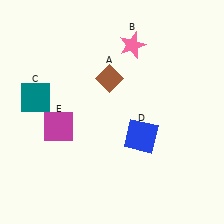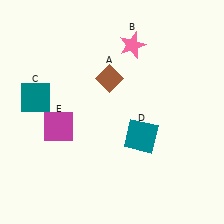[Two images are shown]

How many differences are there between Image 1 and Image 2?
There is 1 difference between the two images.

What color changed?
The square (D) changed from blue in Image 1 to teal in Image 2.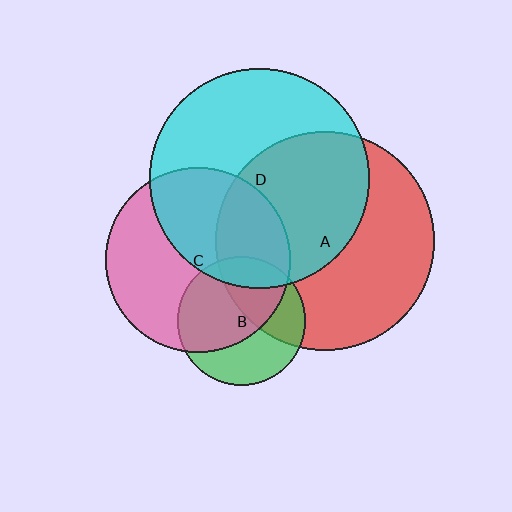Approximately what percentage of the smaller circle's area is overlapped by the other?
Approximately 15%.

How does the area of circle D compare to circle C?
Approximately 1.4 times.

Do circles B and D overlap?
Yes.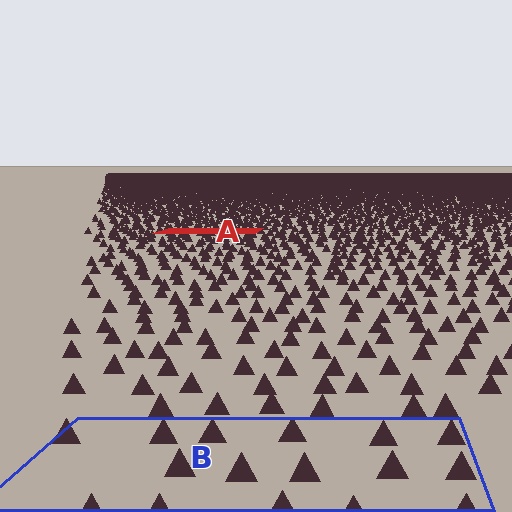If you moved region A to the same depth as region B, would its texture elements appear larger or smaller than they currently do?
They would appear larger. At a closer depth, the same texture elements are projected at a bigger on-screen size.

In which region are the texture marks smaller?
The texture marks are smaller in region A, because it is farther away.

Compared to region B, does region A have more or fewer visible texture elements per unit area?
Region A has more texture elements per unit area — they are packed more densely because it is farther away.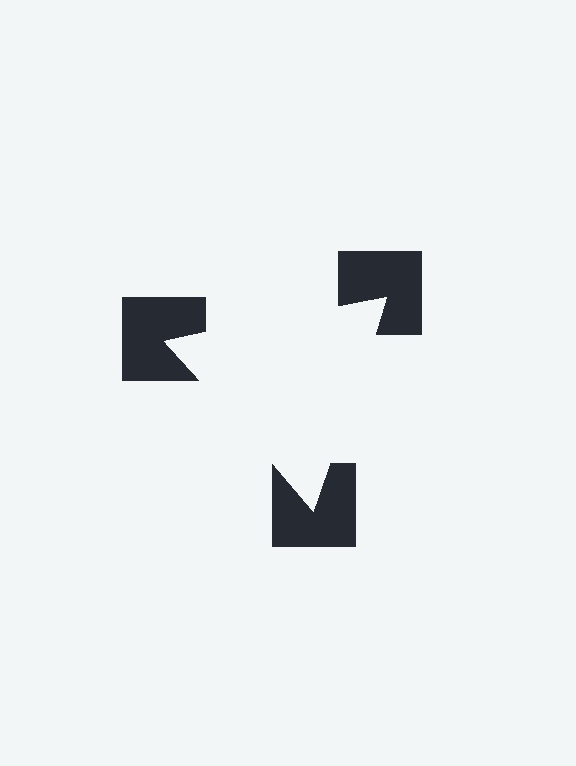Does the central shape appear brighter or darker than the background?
It typically appears slightly brighter than the background, even though no actual brightness change is drawn.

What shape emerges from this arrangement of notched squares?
An illusory triangle — its edges are inferred from the aligned wedge cuts in the notched squares, not physically drawn.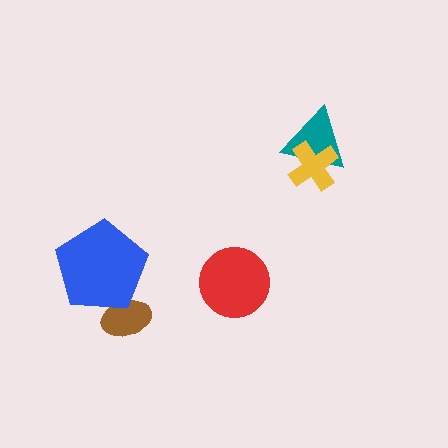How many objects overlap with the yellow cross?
1 object overlaps with the yellow cross.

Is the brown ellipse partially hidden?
Yes, it is partially covered by another shape.